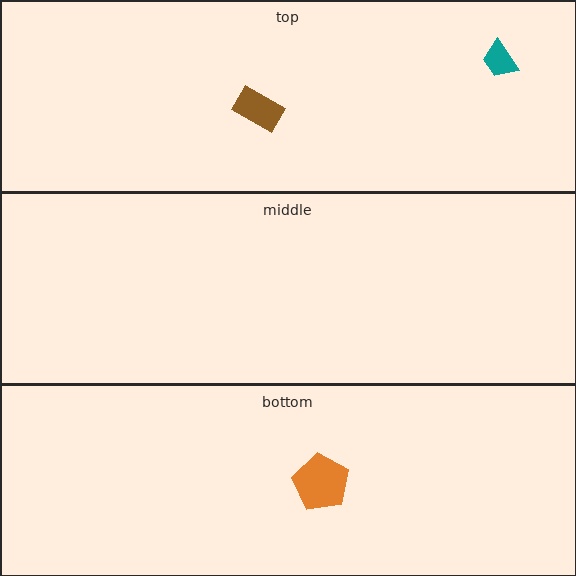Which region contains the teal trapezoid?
The top region.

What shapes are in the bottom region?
The orange pentagon.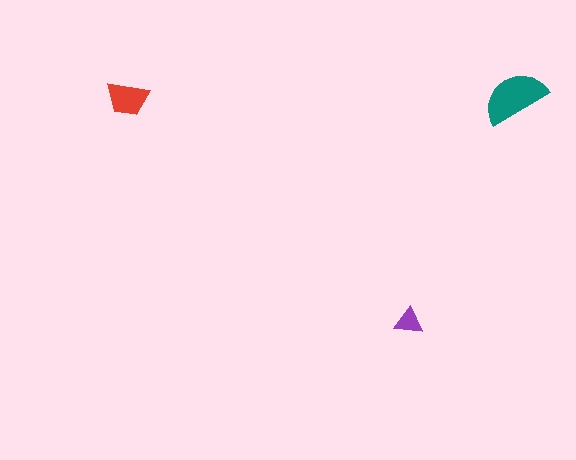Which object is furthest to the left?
The red trapezoid is leftmost.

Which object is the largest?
The teal semicircle.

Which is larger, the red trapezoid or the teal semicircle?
The teal semicircle.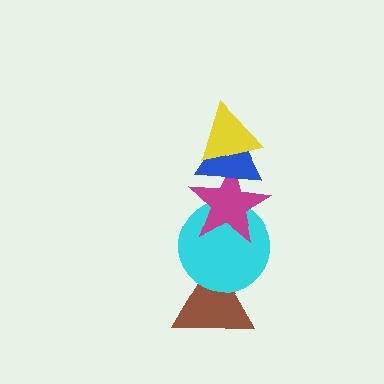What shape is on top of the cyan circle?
The magenta star is on top of the cyan circle.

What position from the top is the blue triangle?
The blue triangle is 2nd from the top.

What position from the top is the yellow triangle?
The yellow triangle is 1st from the top.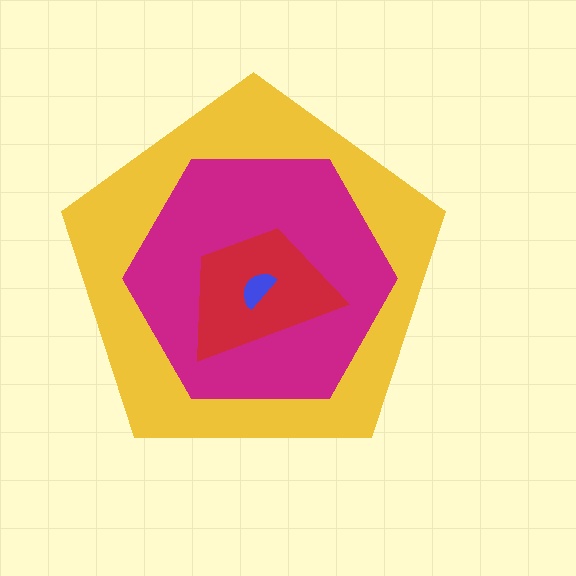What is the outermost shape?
The yellow pentagon.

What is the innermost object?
The blue semicircle.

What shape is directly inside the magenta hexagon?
The red trapezoid.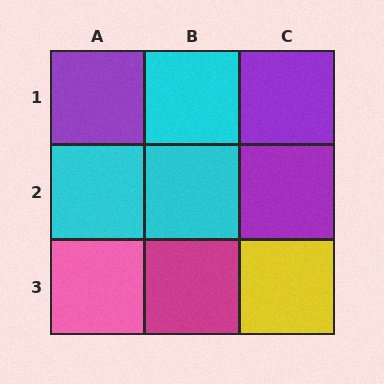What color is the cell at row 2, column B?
Cyan.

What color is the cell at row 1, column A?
Purple.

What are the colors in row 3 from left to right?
Pink, magenta, yellow.